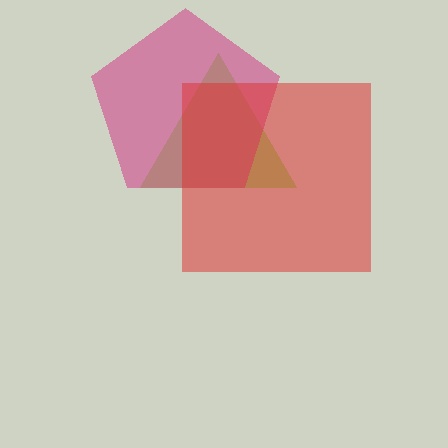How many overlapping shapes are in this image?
There are 3 overlapping shapes in the image.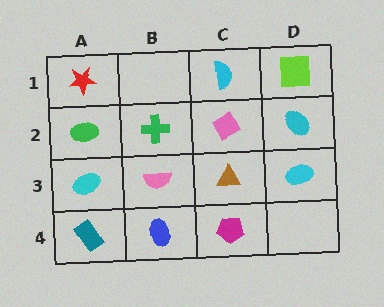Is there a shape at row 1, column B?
No, that cell is empty.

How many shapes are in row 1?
3 shapes.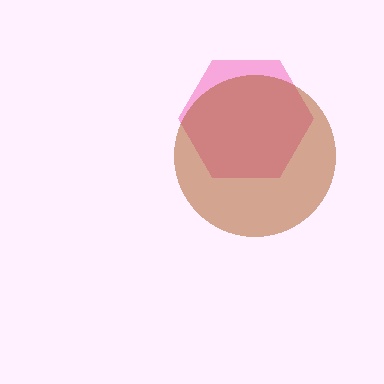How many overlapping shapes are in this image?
There are 2 overlapping shapes in the image.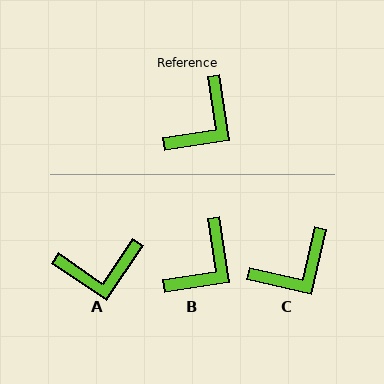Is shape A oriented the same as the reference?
No, it is off by about 43 degrees.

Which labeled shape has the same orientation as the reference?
B.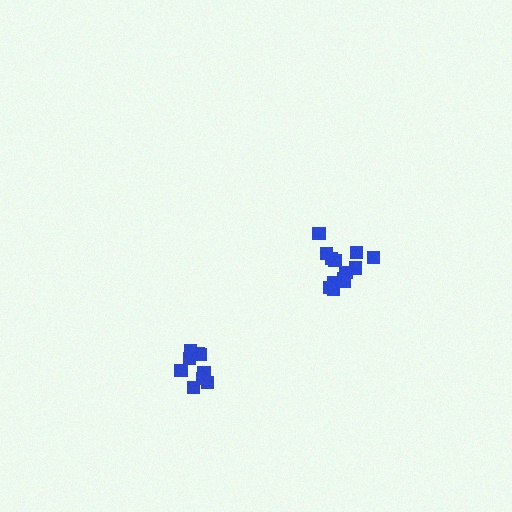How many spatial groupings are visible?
There are 2 spatial groupings.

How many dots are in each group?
Group 1: 9 dots, Group 2: 13 dots (22 total).